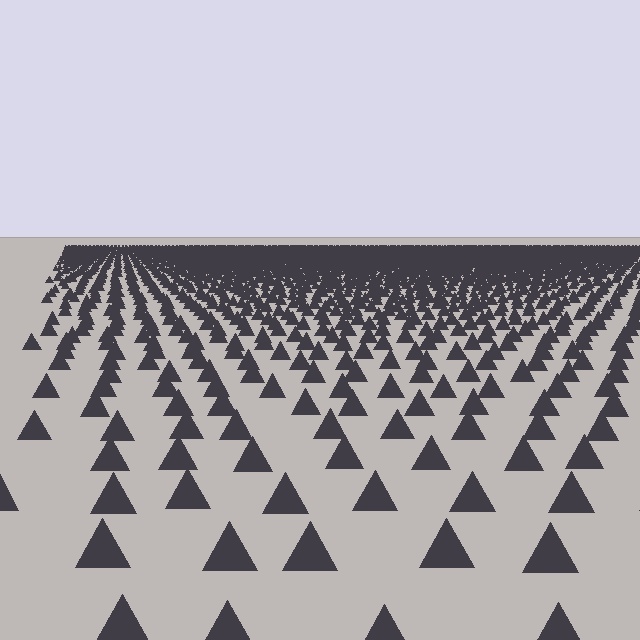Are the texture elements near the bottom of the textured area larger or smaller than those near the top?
Larger. Near the bottom, elements are closer to the viewer and appear at a bigger on-screen size.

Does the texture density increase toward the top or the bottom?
Density increases toward the top.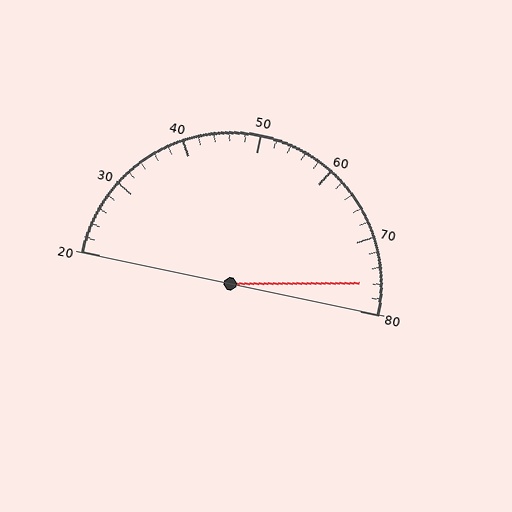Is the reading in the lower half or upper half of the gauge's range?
The reading is in the upper half of the range (20 to 80).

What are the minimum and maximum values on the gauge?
The gauge ranges from 20 to 80.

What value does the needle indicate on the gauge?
The needle indicates approximately 76.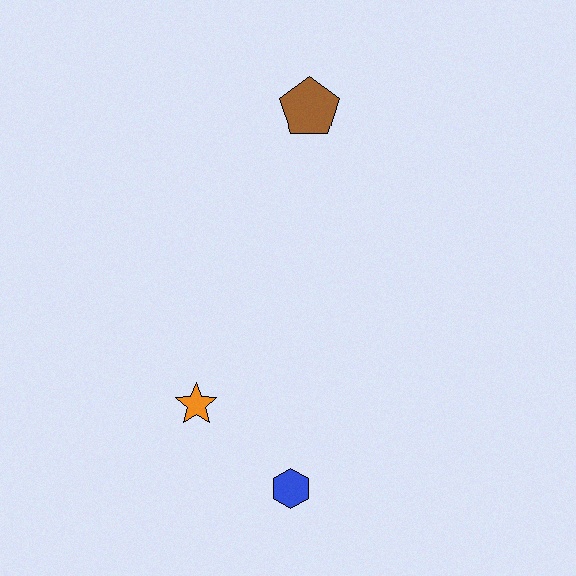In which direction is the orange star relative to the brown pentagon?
The orange star is below the brown pentagon.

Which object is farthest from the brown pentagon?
The blue hexagon is farthest from the brown pentagon.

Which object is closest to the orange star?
The blue hexagon is closest to the orange star.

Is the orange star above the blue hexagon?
Yes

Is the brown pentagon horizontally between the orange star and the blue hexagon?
No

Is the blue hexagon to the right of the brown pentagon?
No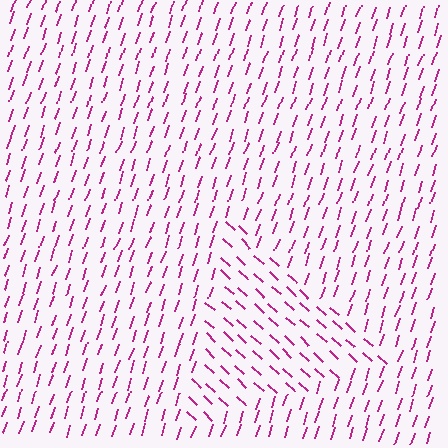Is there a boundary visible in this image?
Yes, there is a texture boundary formed by a change in line orientation.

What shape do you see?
I see a triangle.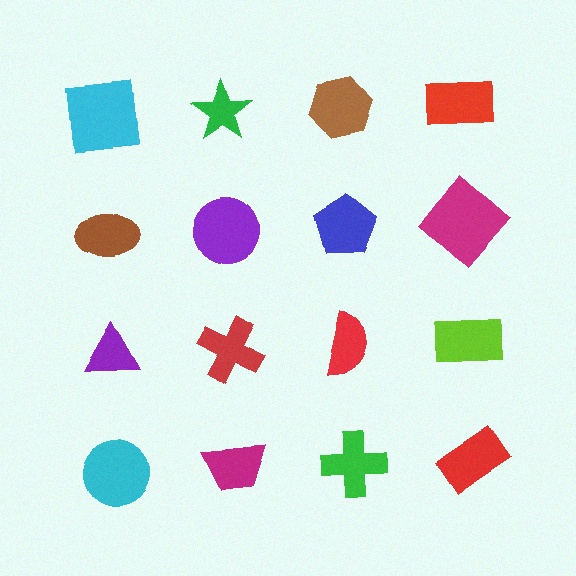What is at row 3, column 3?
A red semicircle.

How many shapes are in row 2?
4 shapes.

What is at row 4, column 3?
A green cross.